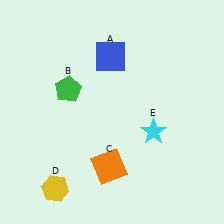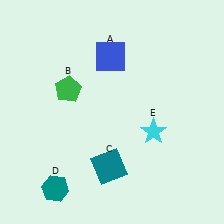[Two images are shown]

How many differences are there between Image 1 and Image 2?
There are 2 differences between the two images.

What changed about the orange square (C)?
In Image 1, C is orange. In Image 2, it changed to teal.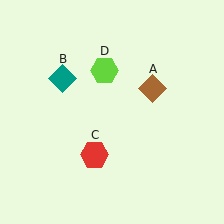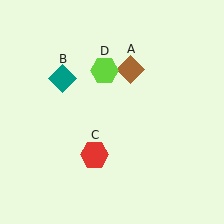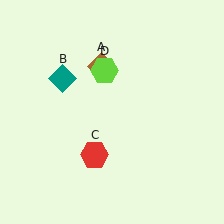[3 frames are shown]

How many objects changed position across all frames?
1 object changed position: brown diamond (object A).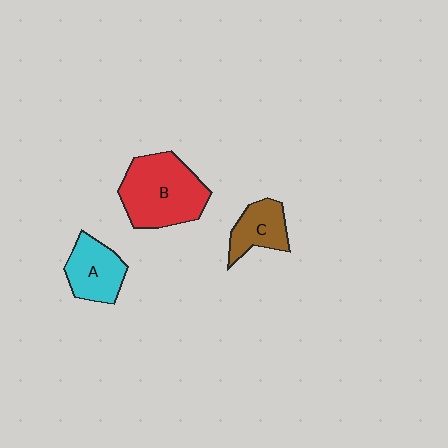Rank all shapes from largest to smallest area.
From largest to smallest: B (red), A (cyan), C (brown).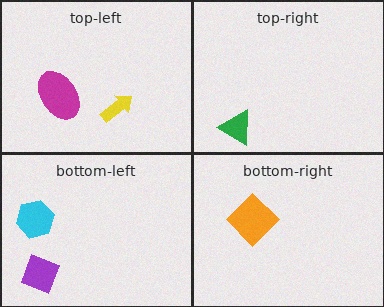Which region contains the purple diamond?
The bottom-left region.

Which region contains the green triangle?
The top-right region.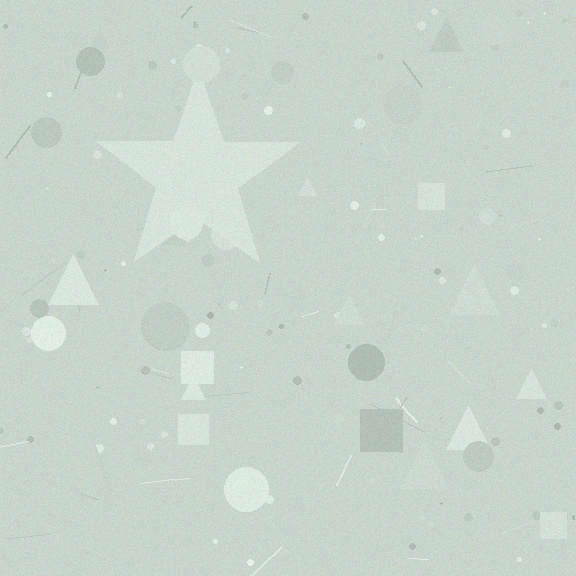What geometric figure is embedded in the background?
A star is embedded in the background.